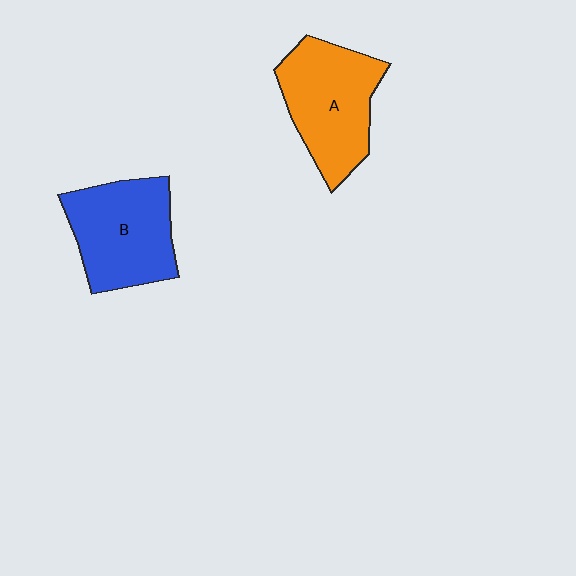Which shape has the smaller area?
Shape B (blue).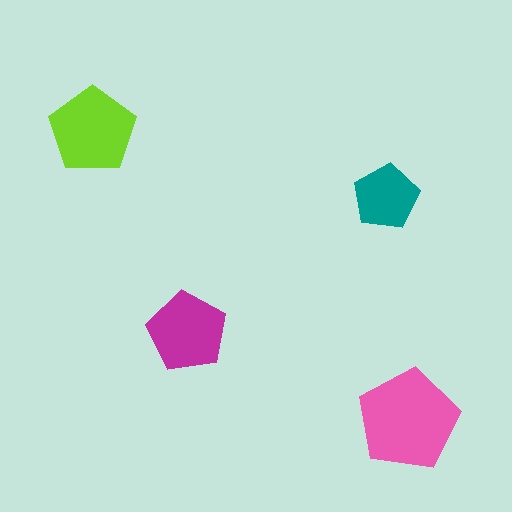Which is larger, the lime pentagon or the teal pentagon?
The lime one.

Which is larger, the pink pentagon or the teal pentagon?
The pink one.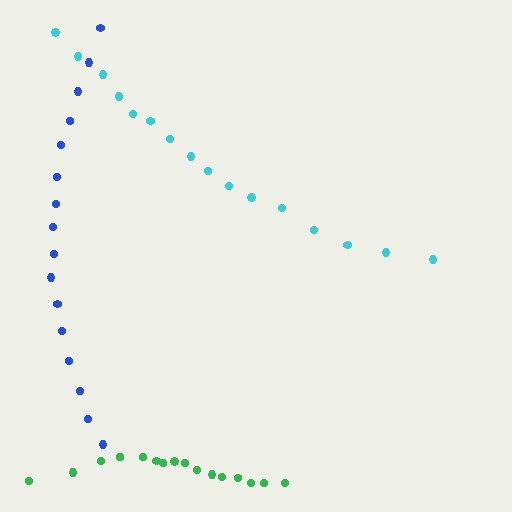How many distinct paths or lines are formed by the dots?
There are 3 distinct paths.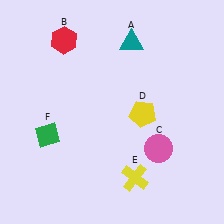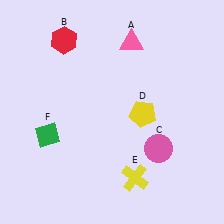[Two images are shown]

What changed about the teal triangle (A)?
In Image 1, A is teal. In Image 2, it changed to pink.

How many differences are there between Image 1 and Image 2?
There is 1 difference between the two images.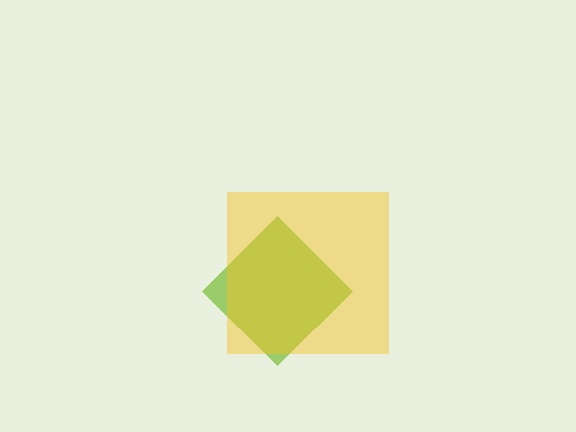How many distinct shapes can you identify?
There are 2 distinct shapes: a lime diamond, a yellow square.